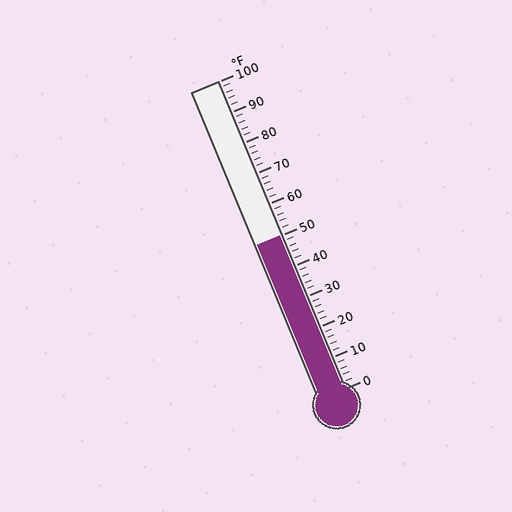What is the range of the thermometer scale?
The thermometer scale ranges from 0°F to 100°F.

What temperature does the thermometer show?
The thermometer shows approximately 50°F.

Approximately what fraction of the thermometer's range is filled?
The thermometer is filled to approximately 50% of its range.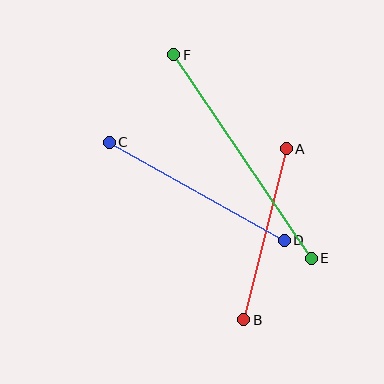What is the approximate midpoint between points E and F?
The midpoint is at approximately (242, 156) pixels.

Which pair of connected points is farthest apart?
Points E and F are farthest apart.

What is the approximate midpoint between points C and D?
The midpoint is at approximately (197, 191) pixels.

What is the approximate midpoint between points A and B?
The midpoint is at approximately (265, 234) pixels.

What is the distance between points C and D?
The distance is approximately 201 pixels.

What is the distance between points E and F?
The distance is approximately 245 pixels.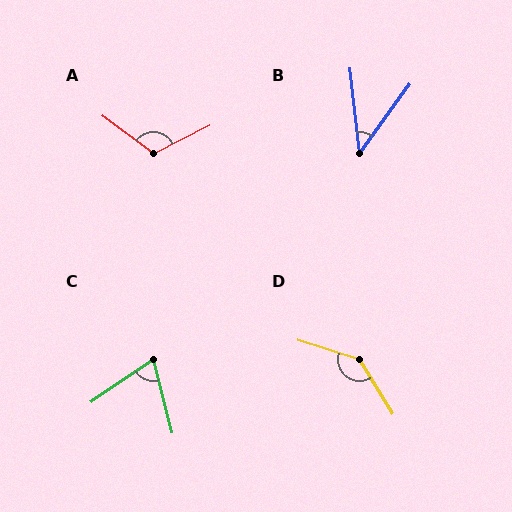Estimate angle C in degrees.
Approximately 70 degrees.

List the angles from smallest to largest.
B (43°), C (70°), A (117°), D (139°).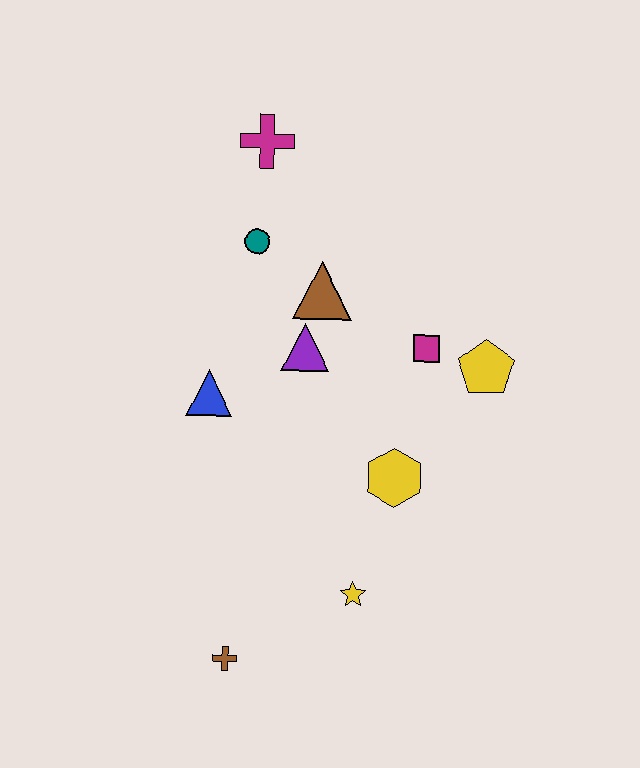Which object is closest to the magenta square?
The yellow pentagon is closest to the magenta square.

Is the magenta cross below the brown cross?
No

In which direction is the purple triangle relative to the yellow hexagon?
The purple triangle is above the yellow hexagon.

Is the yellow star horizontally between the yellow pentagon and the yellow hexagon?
No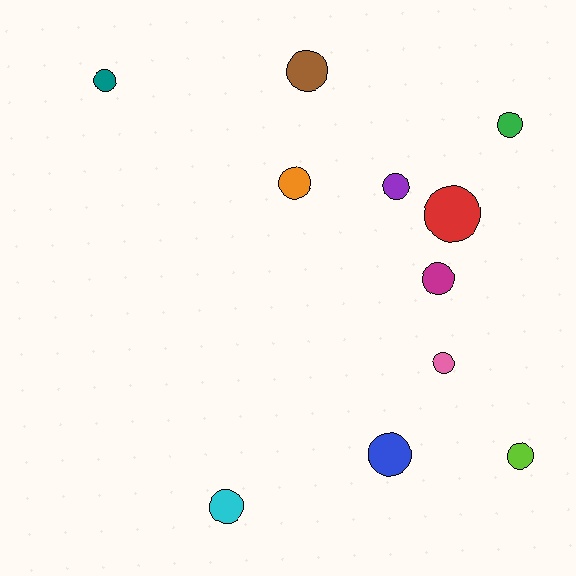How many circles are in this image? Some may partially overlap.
There are 11 circles.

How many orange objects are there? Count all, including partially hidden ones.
There is 1 orange object.